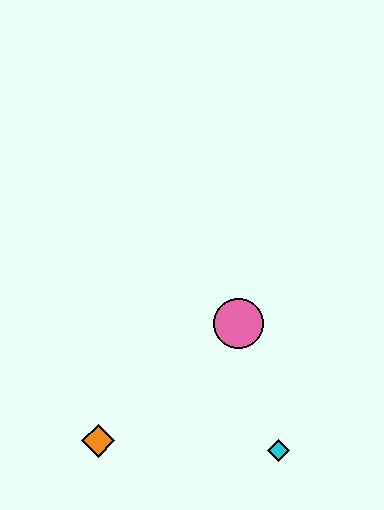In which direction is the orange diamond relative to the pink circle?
The orange diamond is to the left of the pink circle.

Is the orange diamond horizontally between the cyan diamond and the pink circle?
No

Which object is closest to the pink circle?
The cyan diamond is closest to the pink circle.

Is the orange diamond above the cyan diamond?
Yes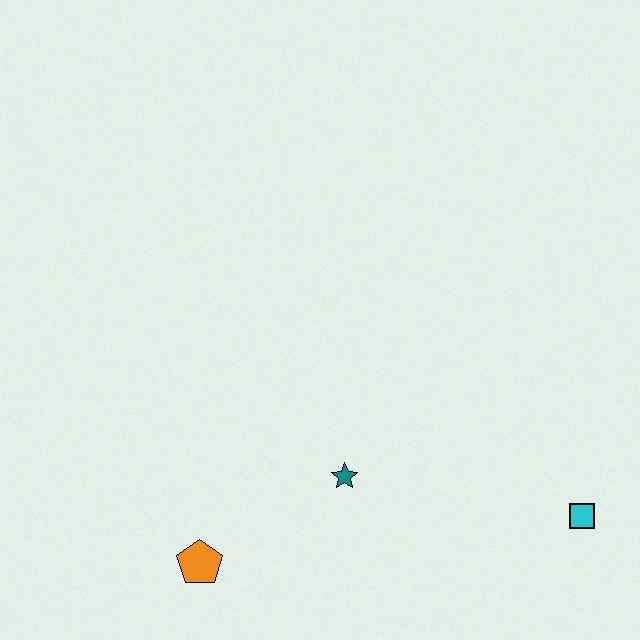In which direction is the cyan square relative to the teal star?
The cyan square is to the right of the teal star.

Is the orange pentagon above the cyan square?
No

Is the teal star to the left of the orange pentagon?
No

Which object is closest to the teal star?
The orange pentagon is closest to the teal star.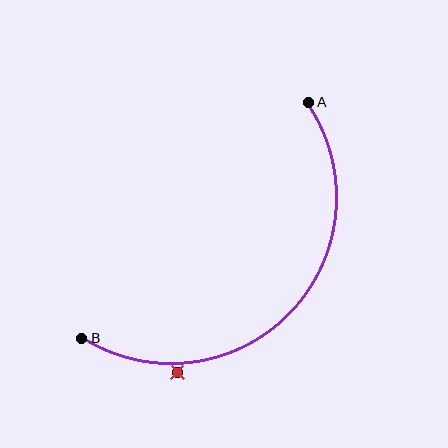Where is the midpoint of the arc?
The arc midpoint is the point on the curve farthest from the straight line joining A and B. It sits below and to the right of that line.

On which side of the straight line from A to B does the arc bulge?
The arc bulges below and to the right of the straight line connecting A and B.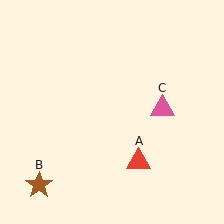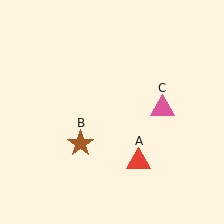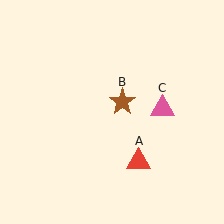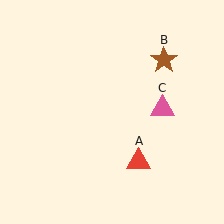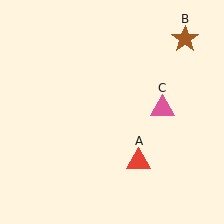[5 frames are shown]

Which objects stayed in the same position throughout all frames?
Red triangle (object A) and pink triangle (object C) remained stationary.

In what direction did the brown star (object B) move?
The brown star (object B) moved up and to the right.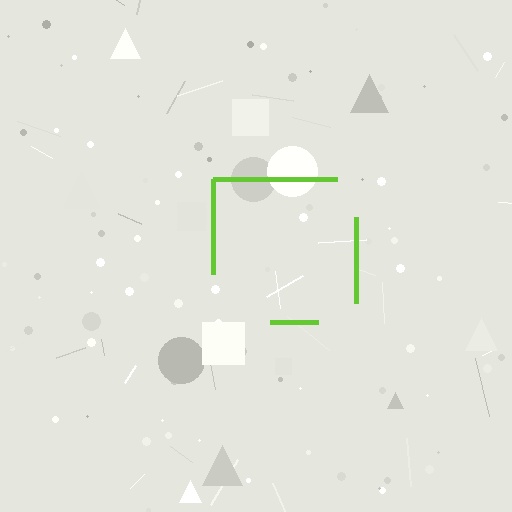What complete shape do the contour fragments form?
The contour fragments form a square.